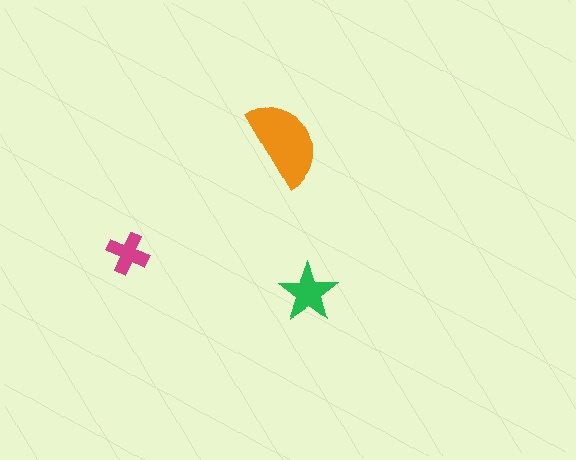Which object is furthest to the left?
The magenta cross is leftmost.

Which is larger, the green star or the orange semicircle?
The orange semicircle.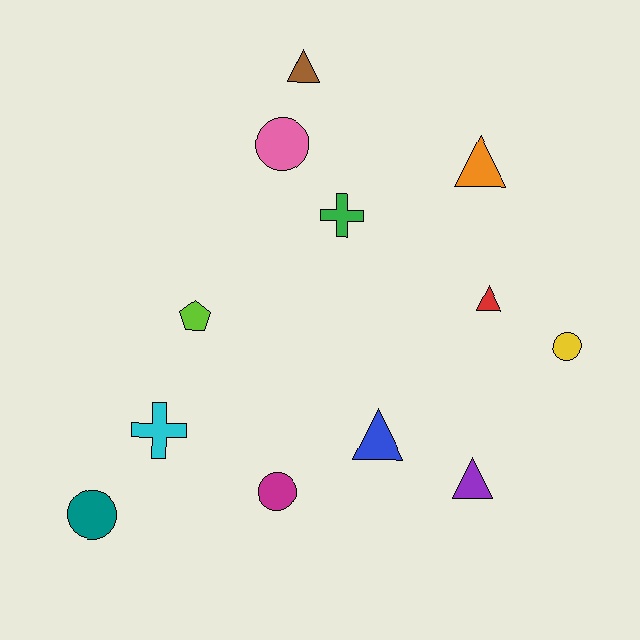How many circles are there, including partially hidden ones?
There are 4 circles.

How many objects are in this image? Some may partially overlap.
There are 12 objects.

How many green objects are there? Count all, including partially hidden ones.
There is 1 green object.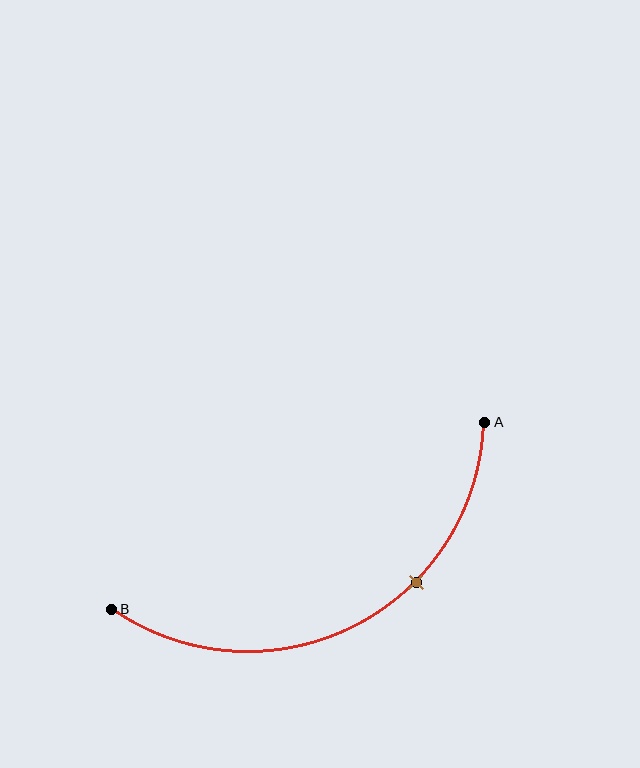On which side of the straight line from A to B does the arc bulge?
The arc bulges below the straight line connecting A and B.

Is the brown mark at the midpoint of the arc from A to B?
No. The brown mark lies on the arc but is closer to endpoint A. The arc midpoint would be at the point on the curve equidistant along the arc from both A and B.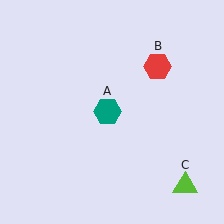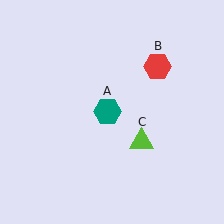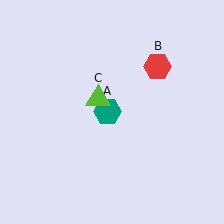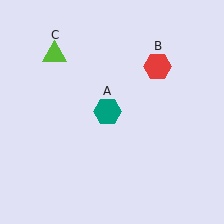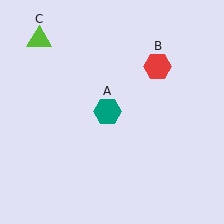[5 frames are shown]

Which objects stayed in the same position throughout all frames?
Teal hexagon (object A) and red hexagon (object B) remained stationary.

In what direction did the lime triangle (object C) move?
The lime triangle (object C) moved up and to the left.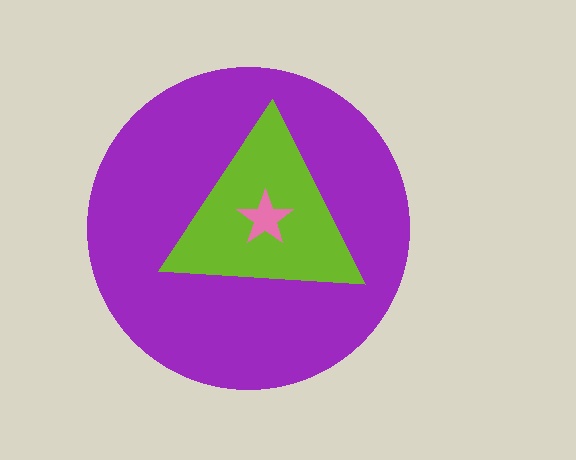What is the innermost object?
The pink star.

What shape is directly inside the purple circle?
The lime triangle.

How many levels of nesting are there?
3.